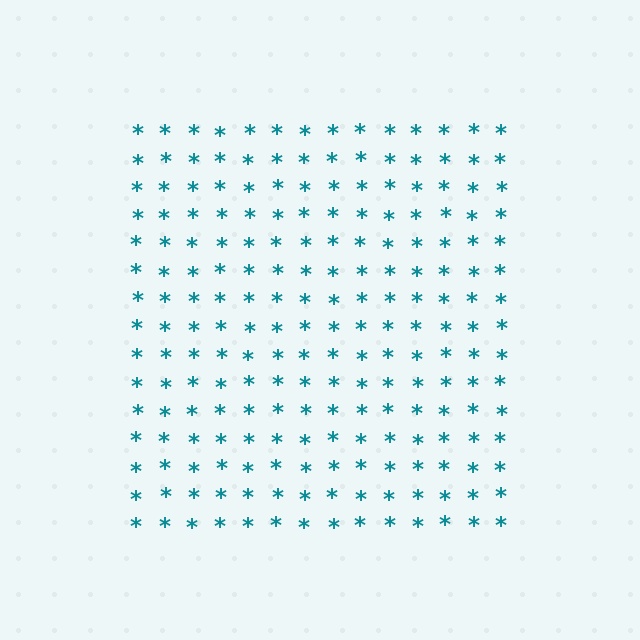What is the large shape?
The large shape is a square.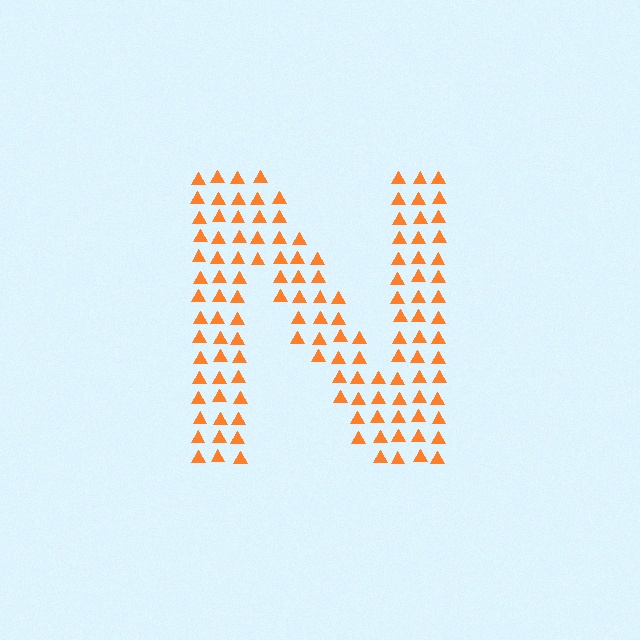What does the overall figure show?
The overall figure shows the letter N.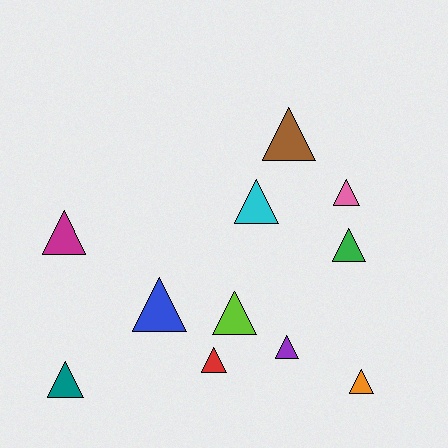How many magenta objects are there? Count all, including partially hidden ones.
There is 1 magenta object.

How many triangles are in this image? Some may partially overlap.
There are 11 triangles.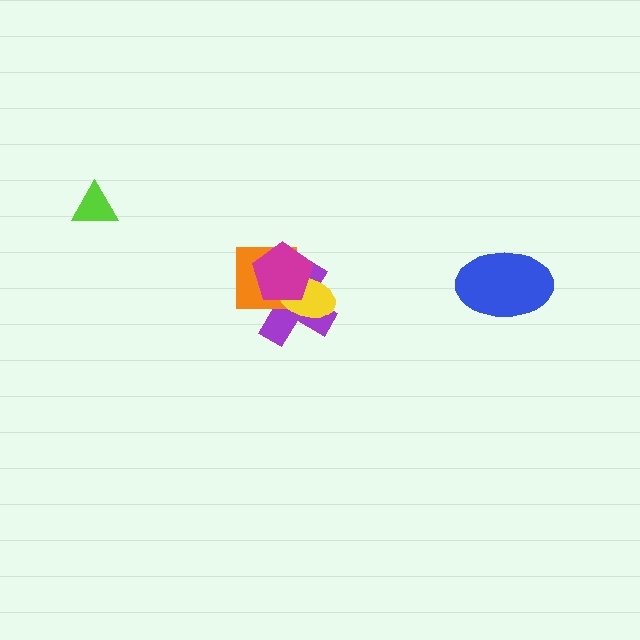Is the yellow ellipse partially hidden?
Yes, it is partially covered by another shape.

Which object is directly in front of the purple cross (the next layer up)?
The orange square is directly in front of the purple cross.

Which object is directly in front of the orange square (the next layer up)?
The yellow ellipse is directly in front of the orange square.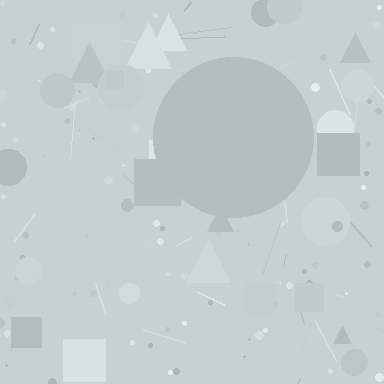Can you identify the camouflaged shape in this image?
The camouflaged shape is a circle.